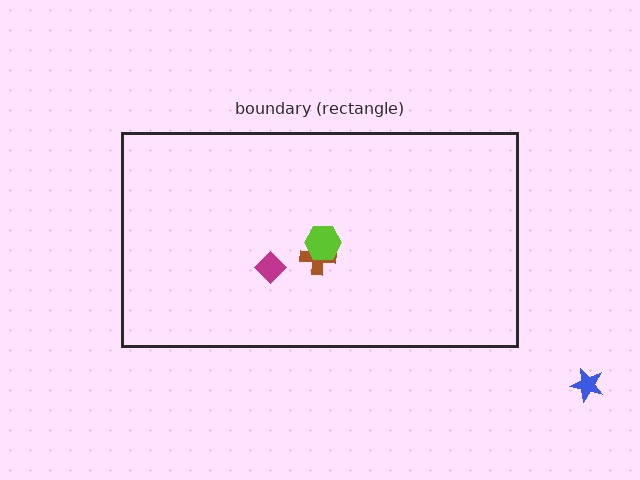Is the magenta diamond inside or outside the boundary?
Inside.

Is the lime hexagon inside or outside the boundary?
Inside.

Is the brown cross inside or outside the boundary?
Inside.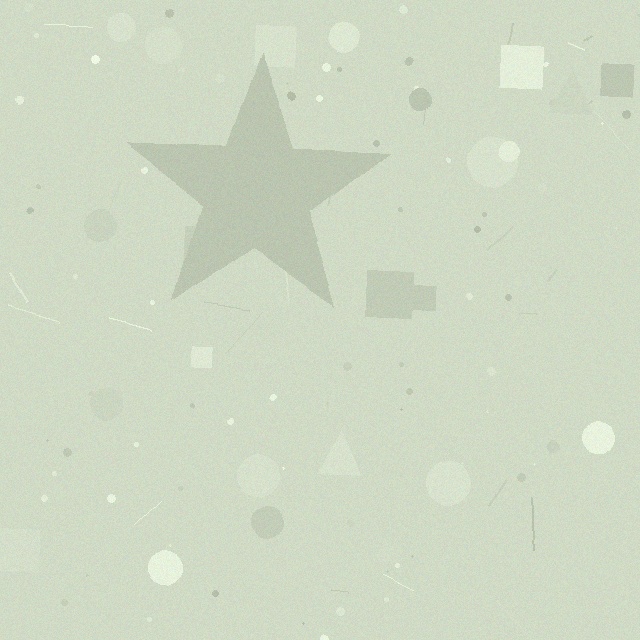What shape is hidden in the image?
A star is hidden in the image.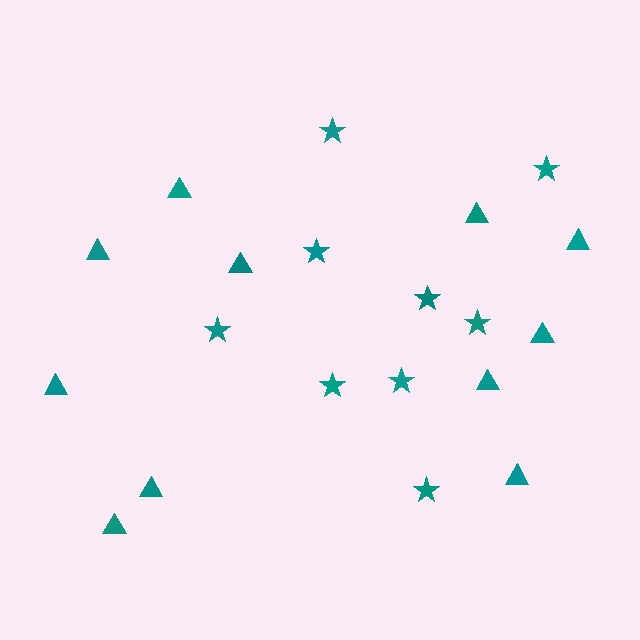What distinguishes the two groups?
There are 2 groups: one group of triangles (11) and one group of stars (9).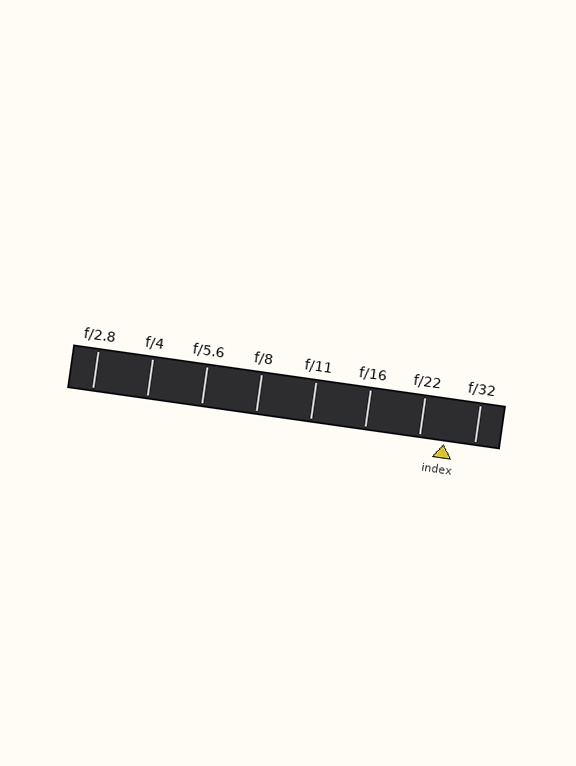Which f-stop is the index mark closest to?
The index mark is closest to f/22.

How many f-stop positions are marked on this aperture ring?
There are 8 f-stop positions marked.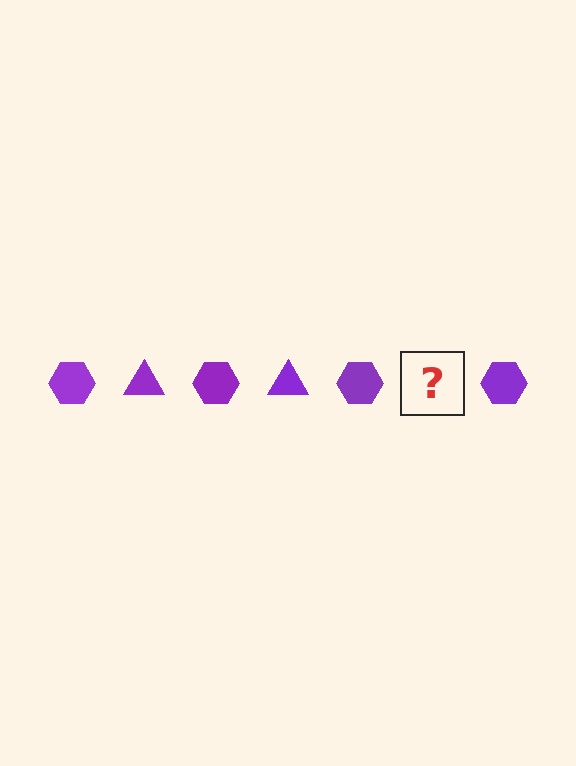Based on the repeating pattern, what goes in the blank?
The blank should be a purple triangle.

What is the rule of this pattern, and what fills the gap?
The rule is that the pattern cycles through hexagon, triangle shapes in purple. The gap should be filled with a purple triangle.